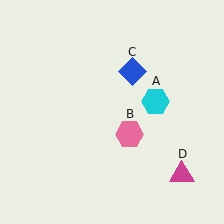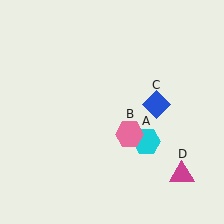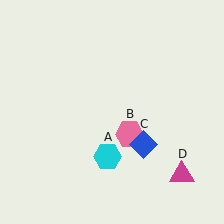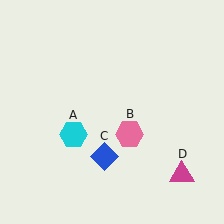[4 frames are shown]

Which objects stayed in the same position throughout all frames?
Pink hexagon (object B) and magenta triangle (object D) remained stationary.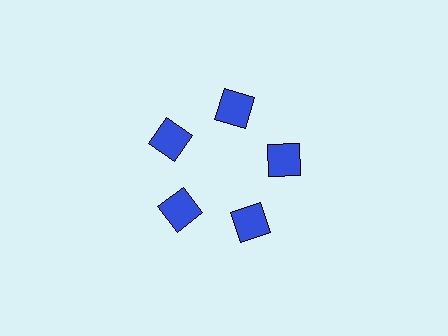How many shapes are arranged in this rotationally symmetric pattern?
There are 5 shapes, arranged in 5 groups of 1.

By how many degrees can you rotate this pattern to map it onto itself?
The pattern maps onto itself every 72 degrees of rotation.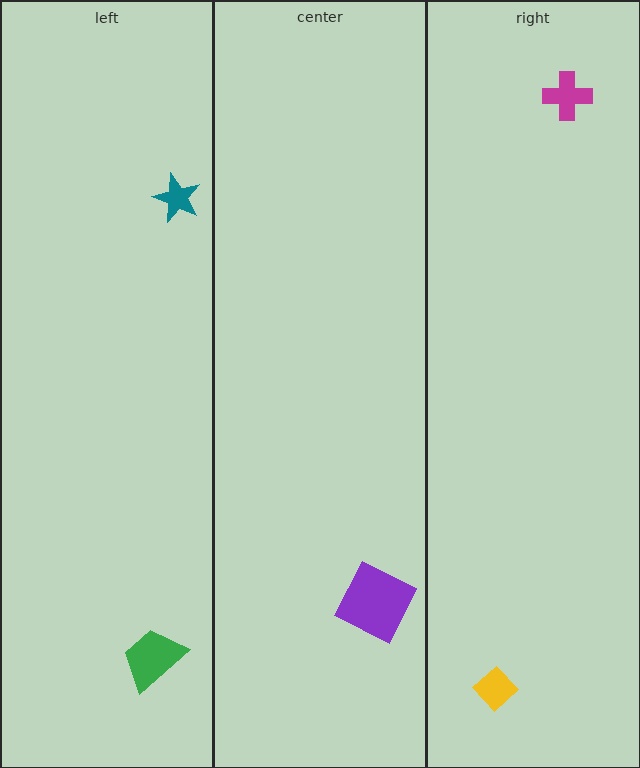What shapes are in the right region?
The magenta cross, the yellow diamond.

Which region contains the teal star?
The left region.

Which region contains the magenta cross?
The right region.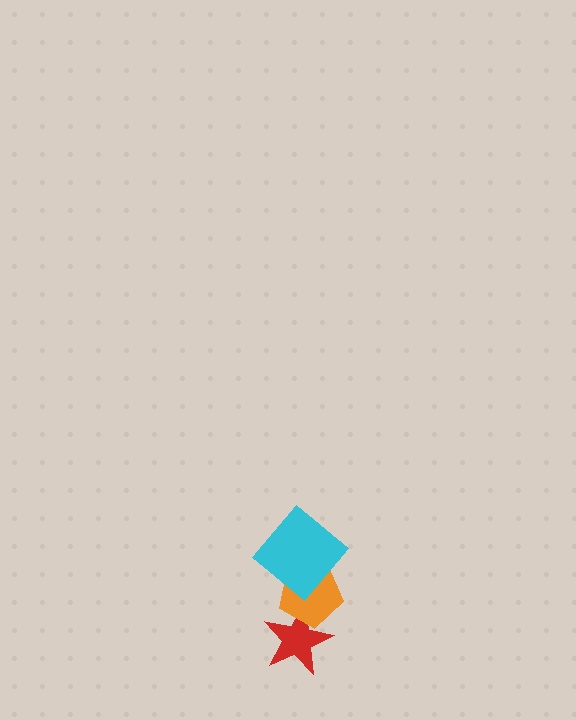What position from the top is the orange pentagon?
The orange pentagon is 2nd from the top.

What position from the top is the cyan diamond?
The cyan diamond is 1st from the top.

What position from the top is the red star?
The red star is 3rd from the top.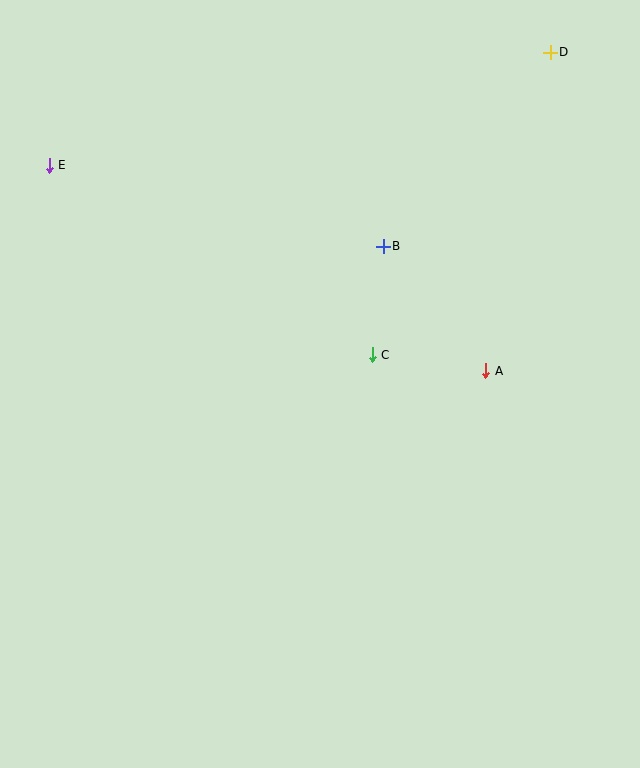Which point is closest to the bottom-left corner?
Point C is closest to the bottom-left corner.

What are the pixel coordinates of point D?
Point D is at (550, 52).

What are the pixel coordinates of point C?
Point C is at (372, 355).